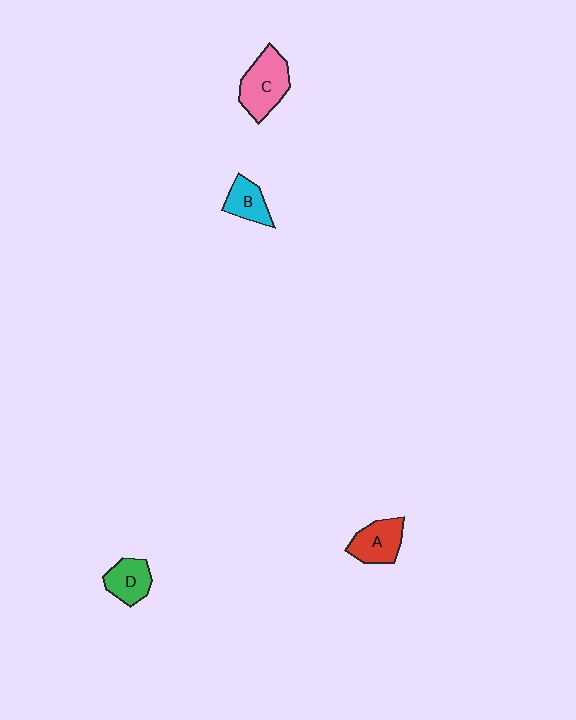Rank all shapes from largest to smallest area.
From largest to smallest: C (pink), A (red), D (green), B (cyan).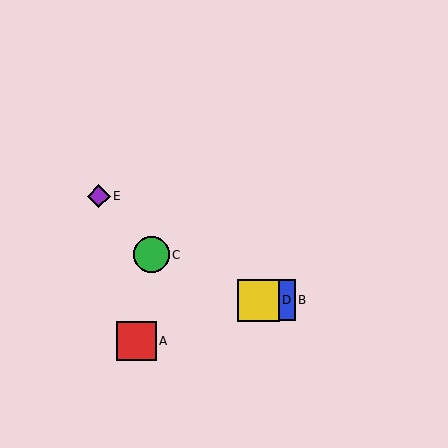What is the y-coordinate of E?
Object E is at y≈196.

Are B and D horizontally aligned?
Yes, both are at y≈300.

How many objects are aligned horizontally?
2 objects (B, D) are aligned horizontally.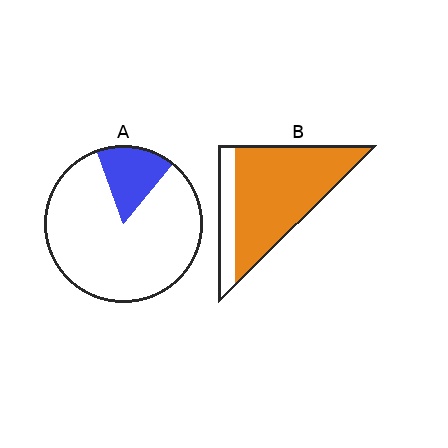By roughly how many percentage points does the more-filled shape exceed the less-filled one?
By roughly 65 percentage points (B over A).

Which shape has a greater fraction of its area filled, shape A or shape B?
Shape B.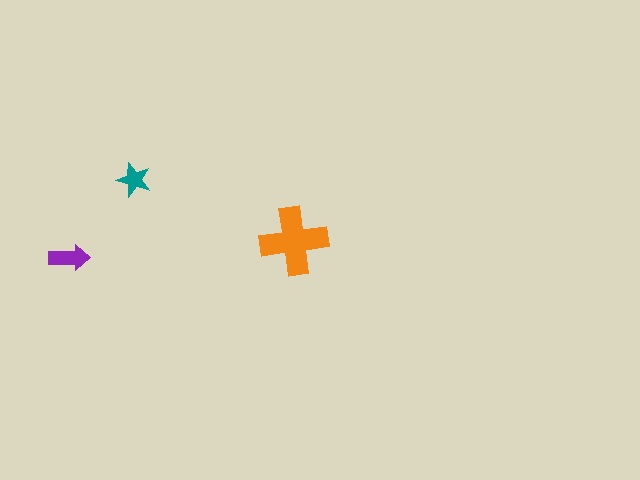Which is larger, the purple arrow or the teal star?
The purple arrow.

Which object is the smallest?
The teal star.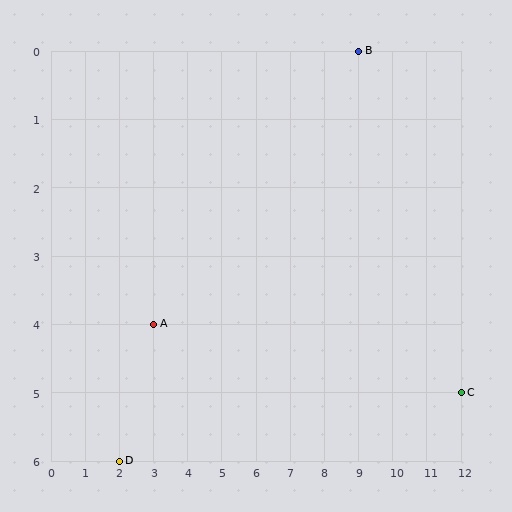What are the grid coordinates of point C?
Point C is at grid coordinates (12, 5).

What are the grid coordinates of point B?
Point B is at grid coordinates (9, 0).